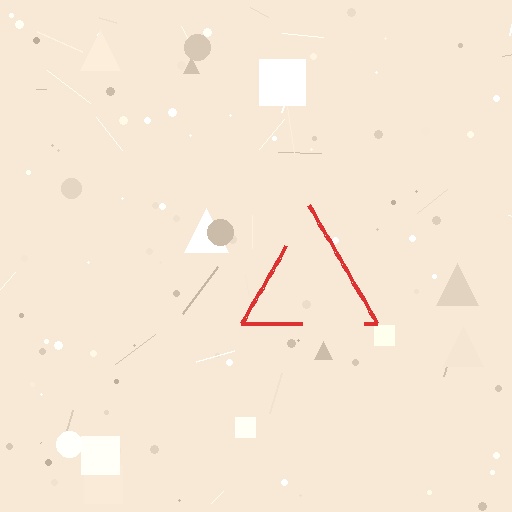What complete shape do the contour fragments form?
The contour fragments form a triangle.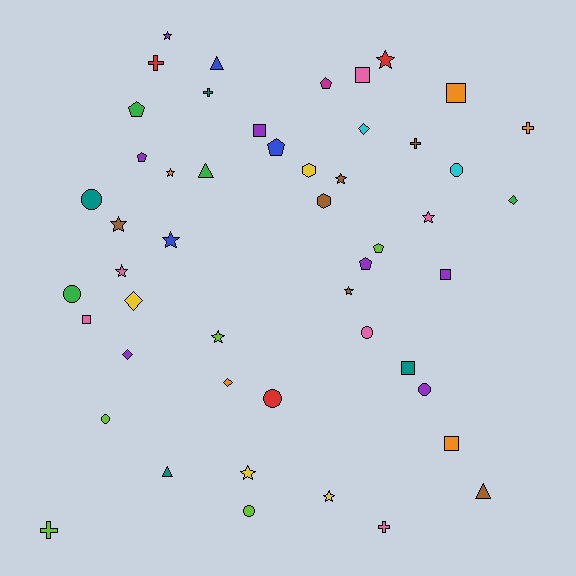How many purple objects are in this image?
There are 7 purple objects.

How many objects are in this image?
There are 50 objects.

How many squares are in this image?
There are 7 squares.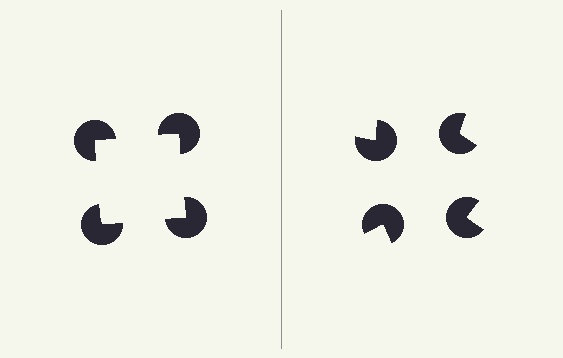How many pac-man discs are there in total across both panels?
8 — 4 on each side.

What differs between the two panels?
The pac-man discs are positioned identically on both sides; only the wedge orientations differ. On the left they align to a square; on the right they are misaligned.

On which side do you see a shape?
An illusory square appears on the left side. On the right side the wedge cuts are rotated, so no coherent shape forms.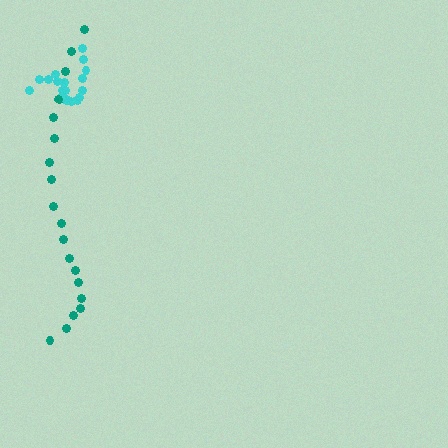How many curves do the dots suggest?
There are 2 distinct paths.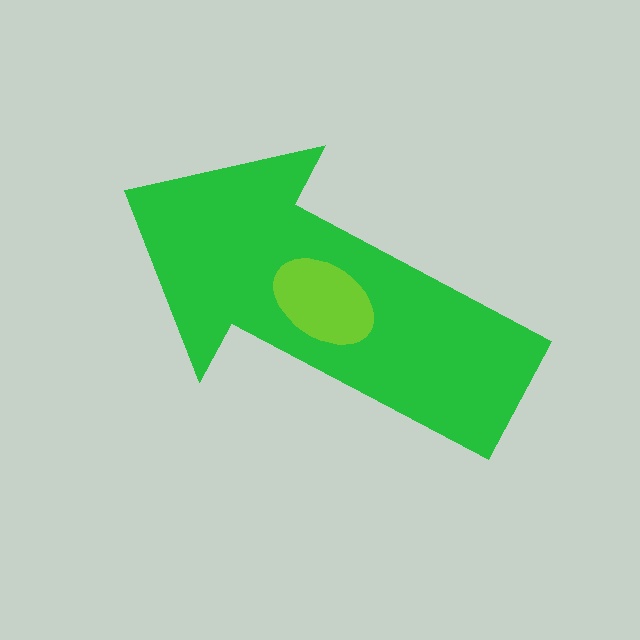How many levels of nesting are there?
2.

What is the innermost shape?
The lime ellipse.